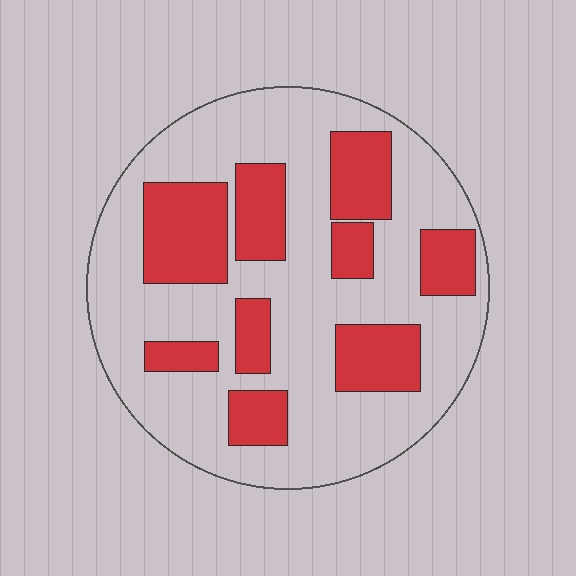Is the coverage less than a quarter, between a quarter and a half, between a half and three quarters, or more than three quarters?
Between a quarter and a half.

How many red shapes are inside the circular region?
9.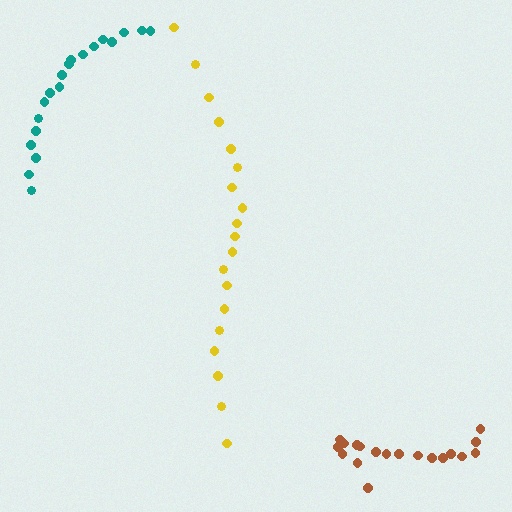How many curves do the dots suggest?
There are 3 distinct paths.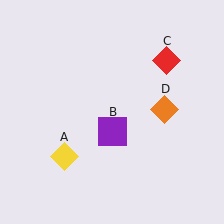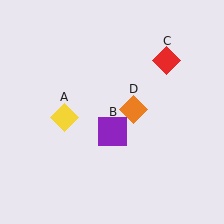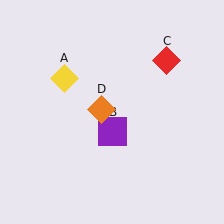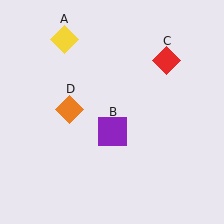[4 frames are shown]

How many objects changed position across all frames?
2 objects changed position: yellow diamond (object A), orange diamond (object D).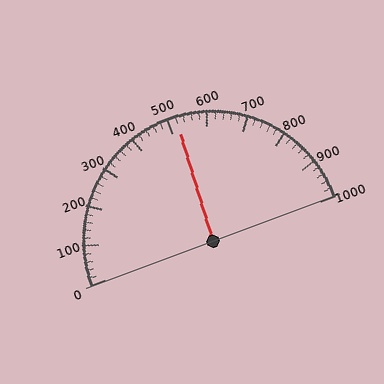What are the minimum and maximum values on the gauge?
The gauge ranges from 0 to 1000.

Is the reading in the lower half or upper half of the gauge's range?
The reading is in the upper half of the range (0 to 1000).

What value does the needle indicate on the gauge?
The needle indicates approximately 520.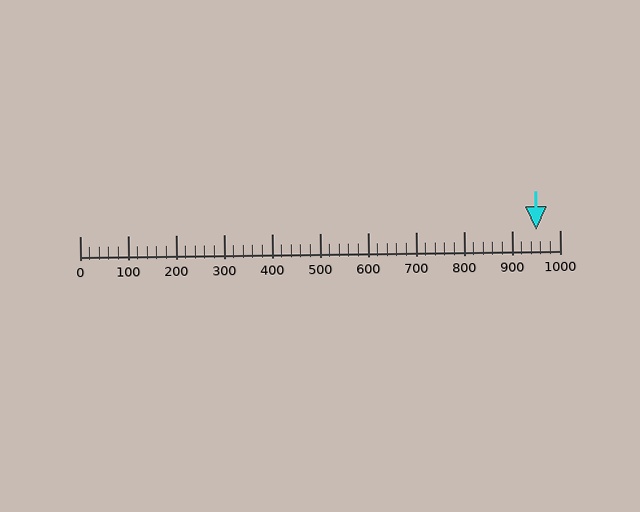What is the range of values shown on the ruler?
The ruler shows values from 0 to 1000.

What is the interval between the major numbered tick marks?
The major tick marks are spaced 100 units apart.